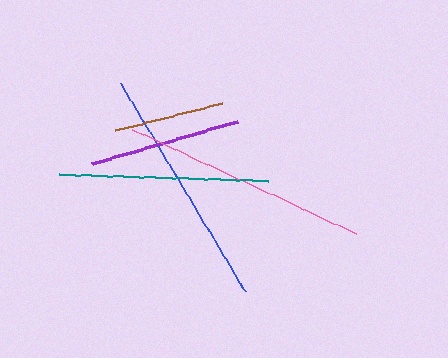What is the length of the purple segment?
The purple segment is approximately 152 pixels long.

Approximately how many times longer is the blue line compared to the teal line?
The blue line is approximately 1.2 times the length of the teal line.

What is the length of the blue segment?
The blue segment is approximately 242 pixels long.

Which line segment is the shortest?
The brown line is the shortest at approximately 110 pixels.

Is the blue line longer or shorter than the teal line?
The blue line is longer than the teal line.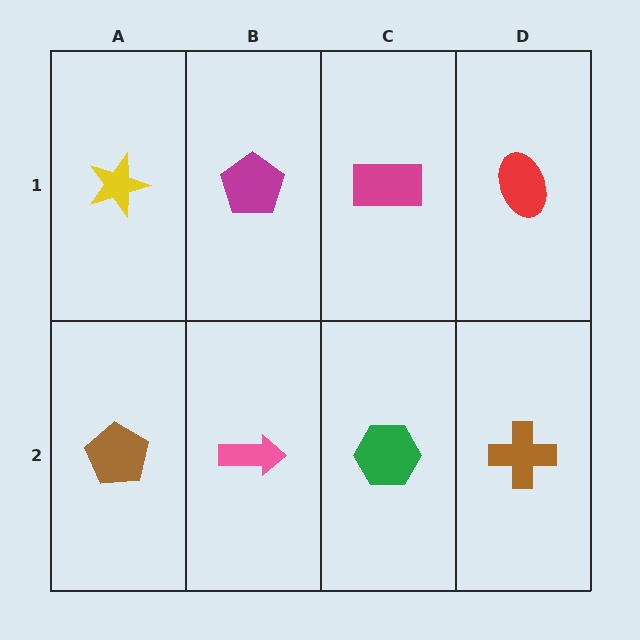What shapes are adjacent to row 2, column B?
A magenta pentagon (row 1, column B), a brown pentagon (row 2, column A), a green hexagon (row 2, column C).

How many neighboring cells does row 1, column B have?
3.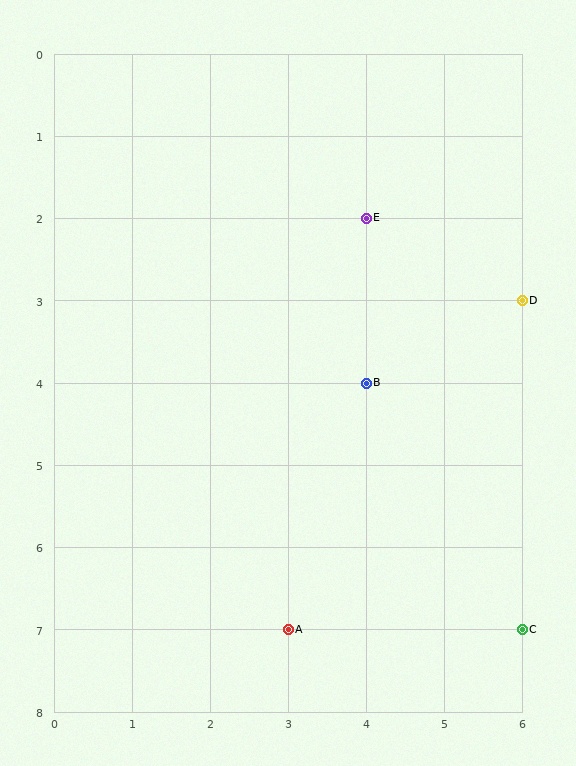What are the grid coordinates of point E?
Point E is at grid coordinates (4, 2).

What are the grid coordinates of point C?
Point C is at grid coordinates (6, 7).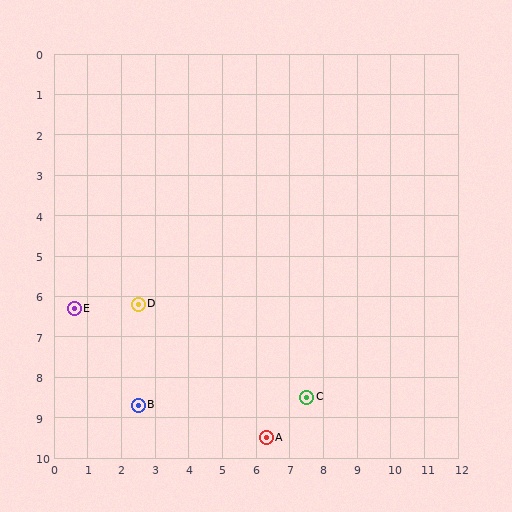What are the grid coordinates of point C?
Point C is at approximately (7.5, 8.5).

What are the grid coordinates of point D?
Point D is at approximately (2.5, 6.2).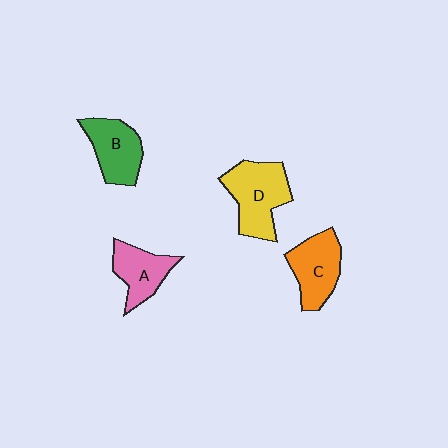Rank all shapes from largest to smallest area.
From largest to smallest: D (yellow), C (orange), B (green), A (pink).